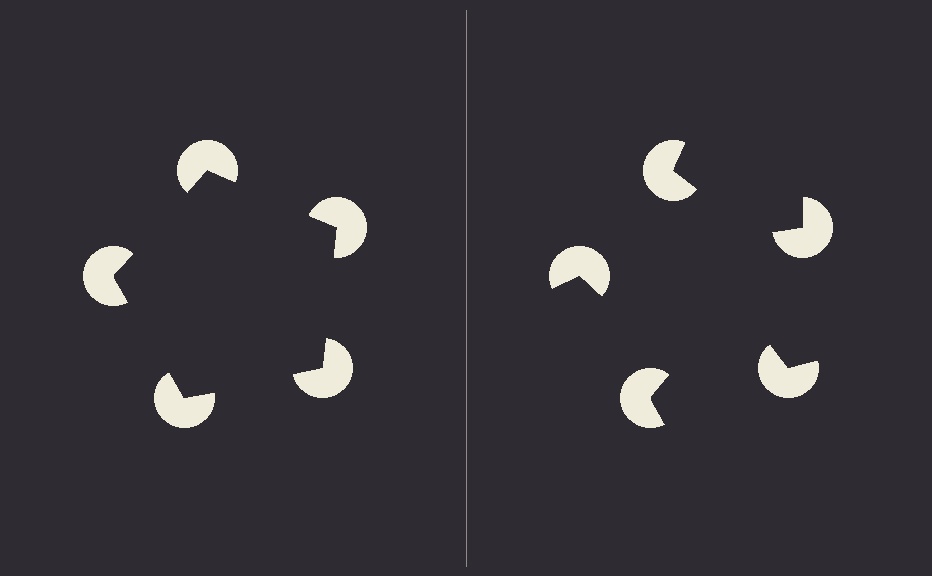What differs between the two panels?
The pac-man discs are positioned identically on both sides; only the wedge orientations differ. On the left they align to a pentagon; on the right they are misaligned.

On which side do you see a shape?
An illusory pentagon appears on the left side. On the right side the wedge cuts are rotated, so no coherent shape forms.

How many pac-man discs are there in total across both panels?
10 — 5 on each side.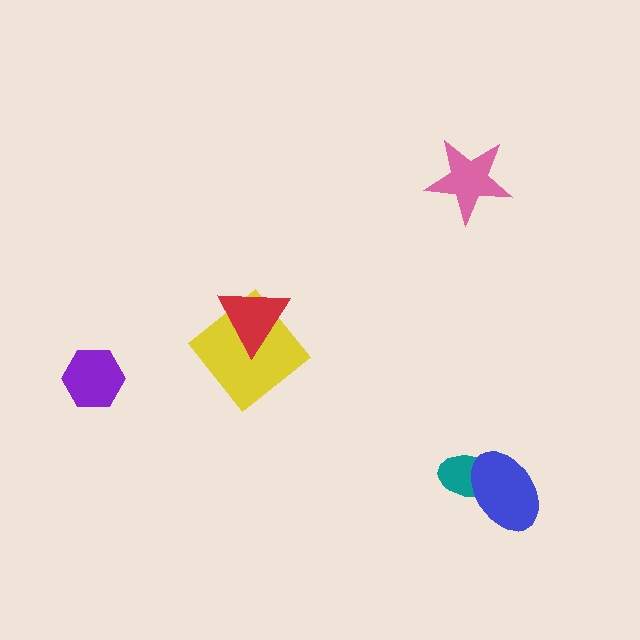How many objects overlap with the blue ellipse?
1 object overlaps with the blue ellipse.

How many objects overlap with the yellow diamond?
1 object overlaps with the yellow diamond.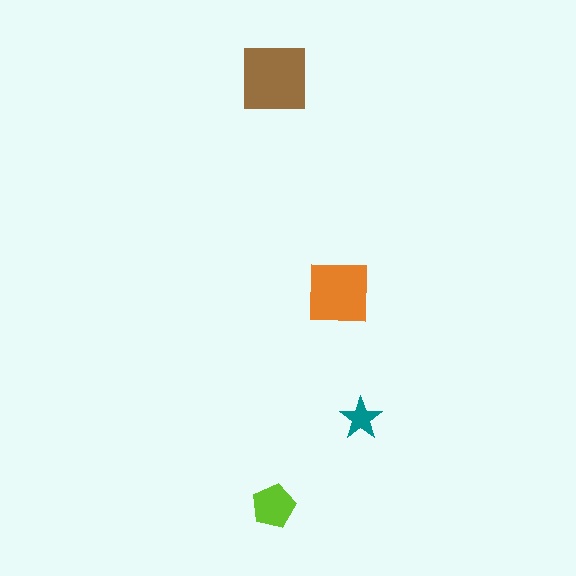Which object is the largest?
The brown square.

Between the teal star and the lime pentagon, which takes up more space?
The lime pentagon.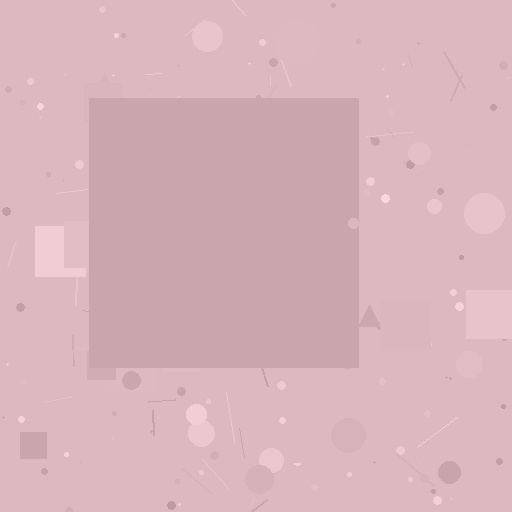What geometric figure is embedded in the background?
A square is embedded in the background.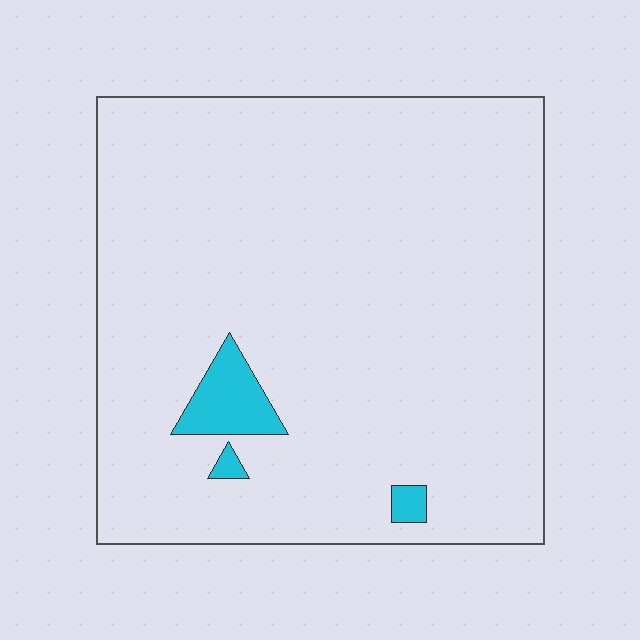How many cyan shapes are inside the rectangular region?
3.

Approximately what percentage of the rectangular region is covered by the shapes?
Approximately 5%.